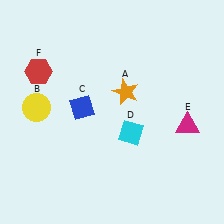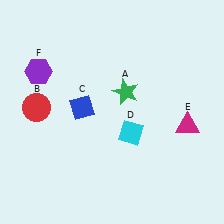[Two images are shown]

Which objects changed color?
A changed from orange to green. B changed from yellow to red. F changed from red to purple.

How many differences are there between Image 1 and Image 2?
There are 3 differences between the two images.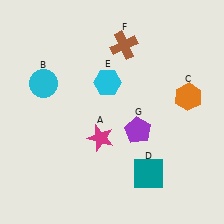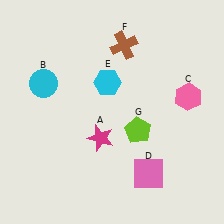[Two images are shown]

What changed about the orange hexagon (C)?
In Image 1, C is orange. In Image 2, it changed to pink.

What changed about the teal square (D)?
In Image 1, D is teal. In Image 2, it changed to pink.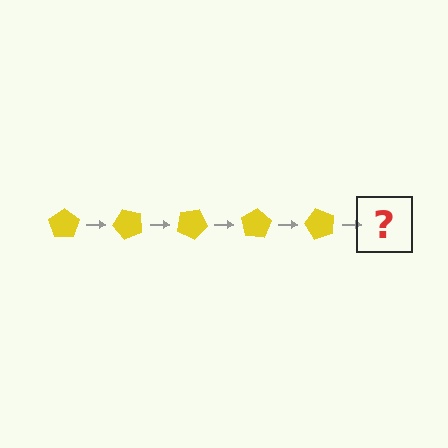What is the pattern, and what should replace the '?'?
The pattern is that the pentagon rotates 50 degrees each step. The '?' should be a yellow pentagon rotated 250 degrees.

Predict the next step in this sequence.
The next step is a yellow pentagon rotated 250 degrees.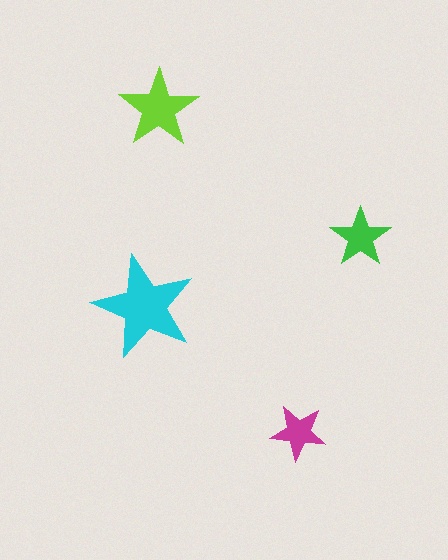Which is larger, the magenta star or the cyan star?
The cyan one.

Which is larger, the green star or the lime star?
The lime one.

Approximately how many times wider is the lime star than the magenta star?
About 1.5 times wider.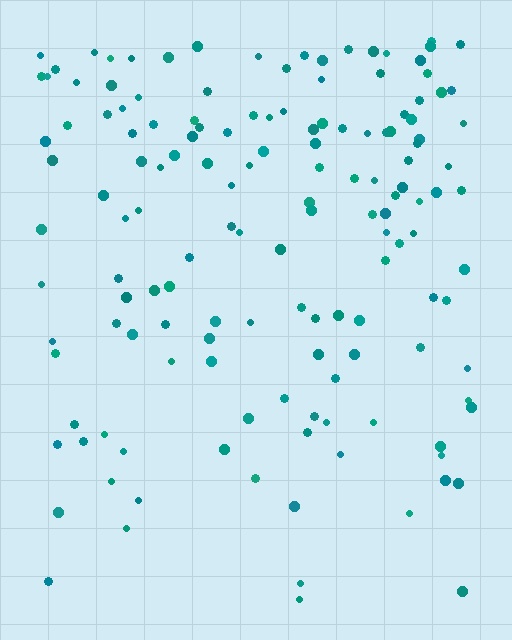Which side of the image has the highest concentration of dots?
The top.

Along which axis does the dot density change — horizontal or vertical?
Vertical.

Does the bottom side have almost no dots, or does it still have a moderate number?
Still a moderate number, just noticeably fewer than the top.